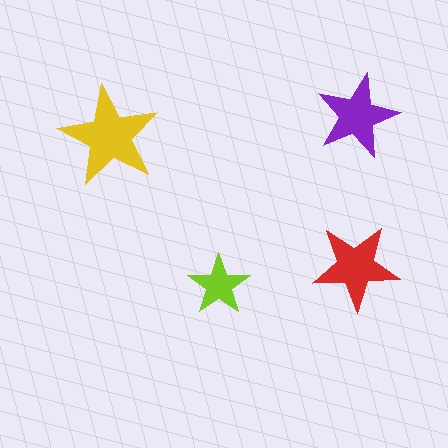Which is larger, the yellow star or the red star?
The yellow one.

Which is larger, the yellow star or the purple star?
The yellow one.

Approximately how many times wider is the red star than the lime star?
About 1.5 times wider.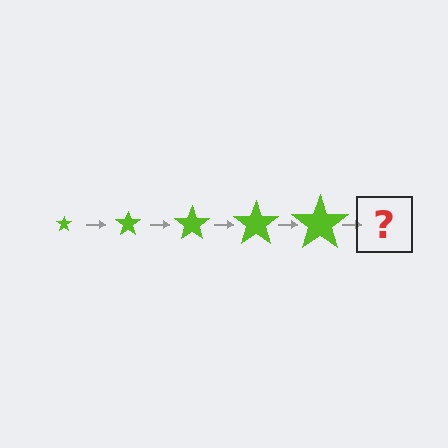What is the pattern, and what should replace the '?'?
The pattern is that the star gets progressively larger each step. The '?' should be a lime star, larger than the previous one.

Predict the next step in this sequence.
The next step is a lime star, larger than the previous one.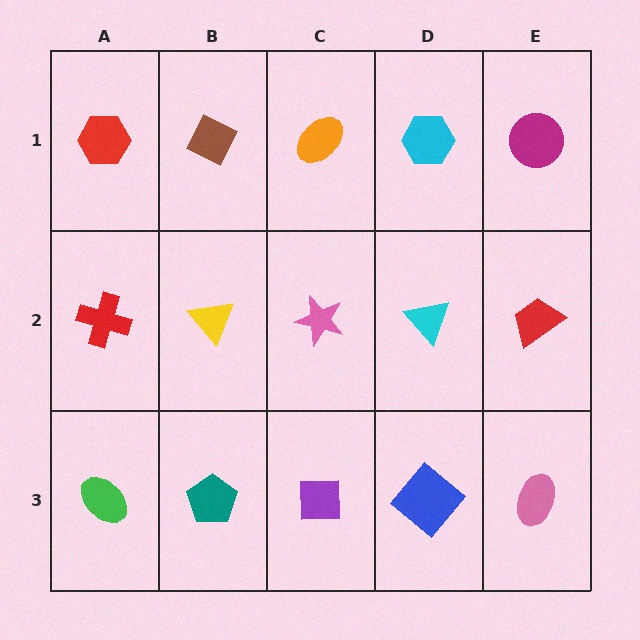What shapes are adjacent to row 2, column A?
A red hexagon (row 1, column A), a green ellipse (row 3, column A), a yellow triangle (row 2, column B).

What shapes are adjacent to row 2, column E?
A magenta circle (row 1, column E), a pink ellipse (row 3, column E), a cyan triangle (row 2, column D).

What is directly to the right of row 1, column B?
An orange ellipse.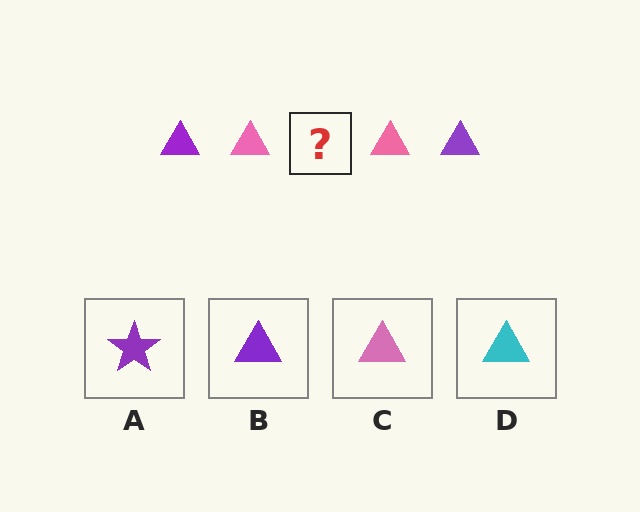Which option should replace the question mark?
Option B.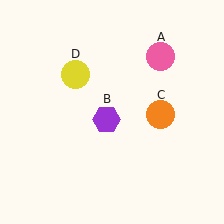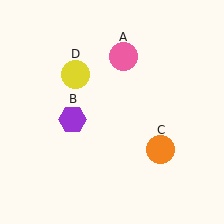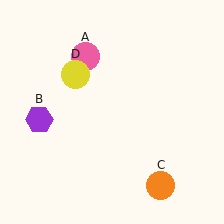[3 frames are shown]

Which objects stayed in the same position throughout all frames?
Yellow circle (object D) remained stationary.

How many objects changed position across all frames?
3 objects changed position: pink circle (object A), purple hexagon (object B), orange circle (object C).